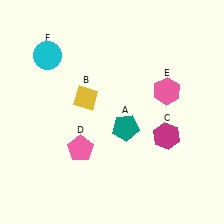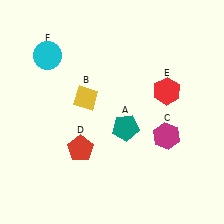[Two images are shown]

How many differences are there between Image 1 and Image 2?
There are 2 differences between the two images.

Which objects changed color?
D changed from pink to red. E changed from pink to red.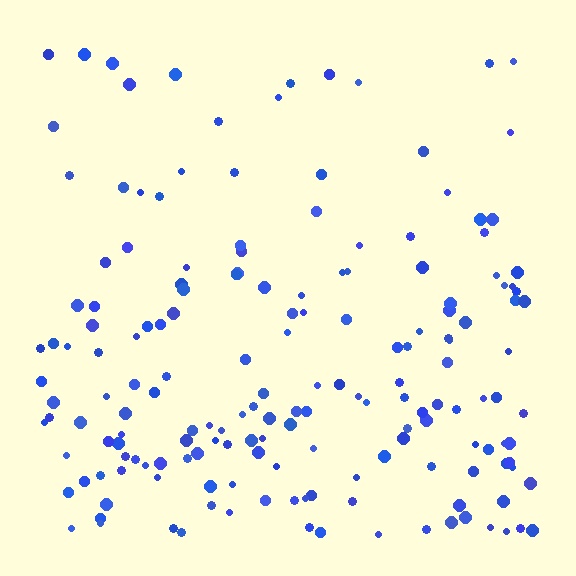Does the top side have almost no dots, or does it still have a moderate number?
Still a moderate number, just noticeably fewer than the bottom.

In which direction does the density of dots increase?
From top to bottom, with the bottom side densest.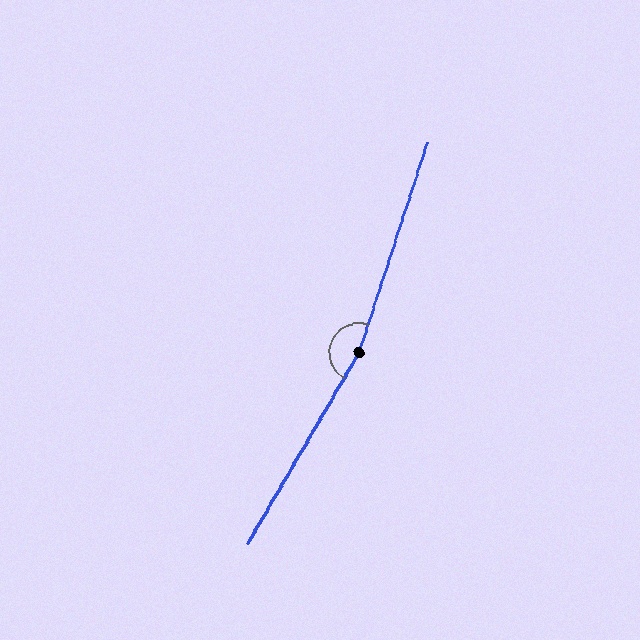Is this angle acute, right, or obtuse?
It is obtuse.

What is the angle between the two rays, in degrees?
Approximately 168 degrees.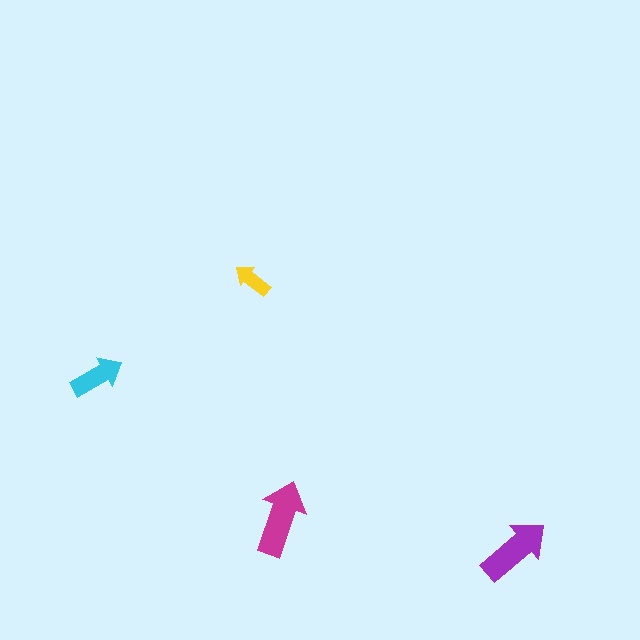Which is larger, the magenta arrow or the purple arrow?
The magenta one.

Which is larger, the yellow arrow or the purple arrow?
The purple one.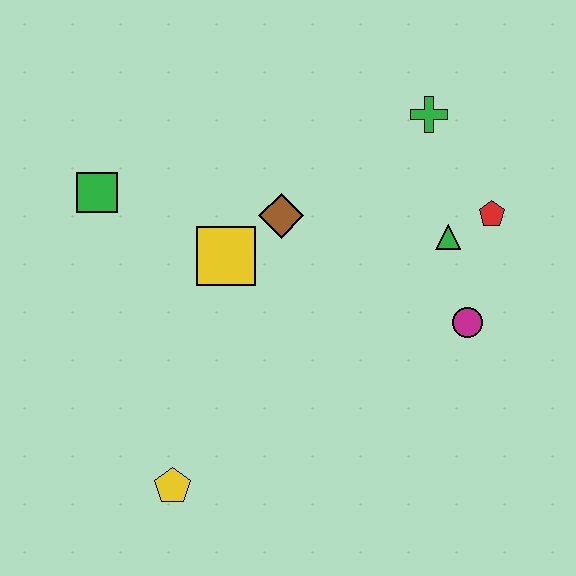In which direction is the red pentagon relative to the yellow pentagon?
The red pentagon is to the right of the yellow pentagon.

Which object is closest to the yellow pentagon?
The yellow square is closest to the yellow pentagon.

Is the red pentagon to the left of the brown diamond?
No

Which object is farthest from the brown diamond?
The yellow pentagon is farthest from the brown diamond.